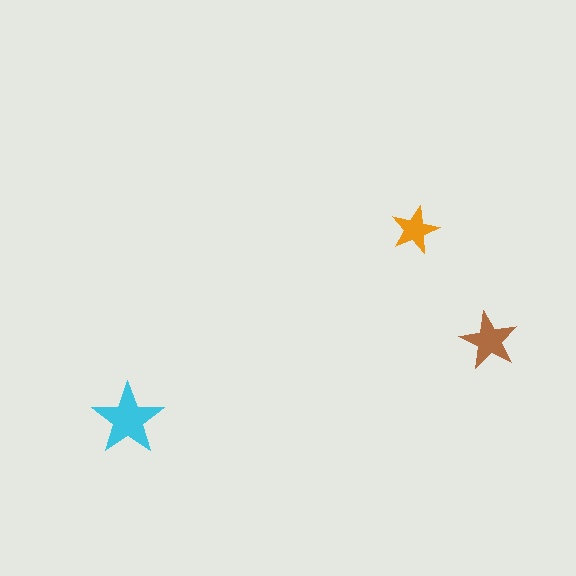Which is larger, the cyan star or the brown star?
The cyan one.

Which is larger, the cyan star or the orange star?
The cyan one.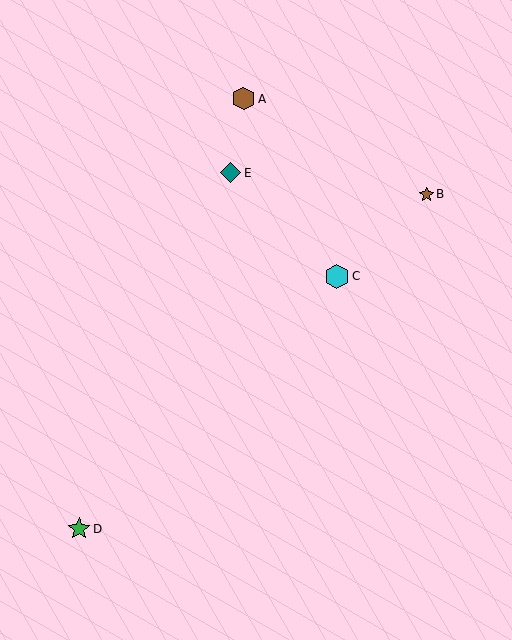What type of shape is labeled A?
Shape A is a brown hexagon.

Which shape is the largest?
The cyan hexagon (labeled C) is the largest.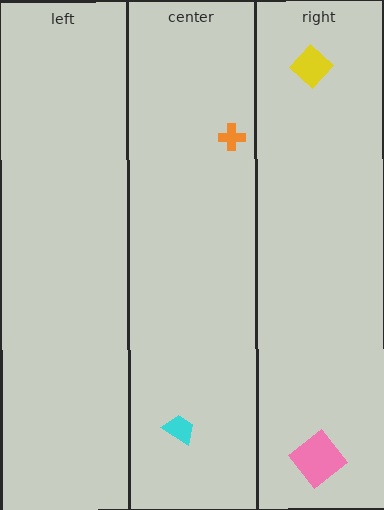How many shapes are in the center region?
2.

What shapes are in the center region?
The cyan trapezoid, the orange cross.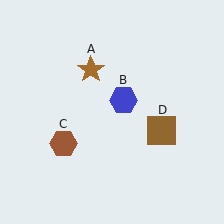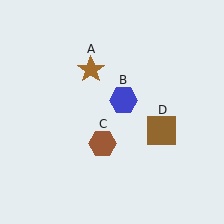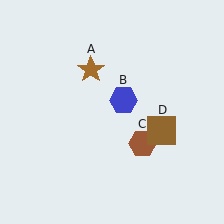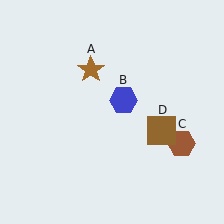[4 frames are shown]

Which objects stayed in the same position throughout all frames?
Brown star (object A) and blue hexagon (object B) and brown square (object D) remained stationary.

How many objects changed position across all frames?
1 object changed position: brown hexagon (object C).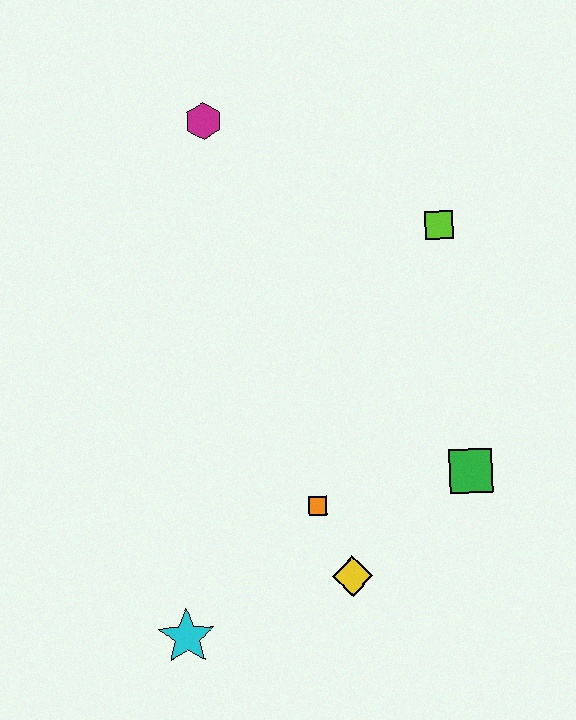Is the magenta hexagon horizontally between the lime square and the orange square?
No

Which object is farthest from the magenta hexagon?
The cyan star is farthest from the magenta hexagon.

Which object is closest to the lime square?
The green square is closest to the lime square.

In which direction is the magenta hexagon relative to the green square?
The magenta hexagon is above the green square.